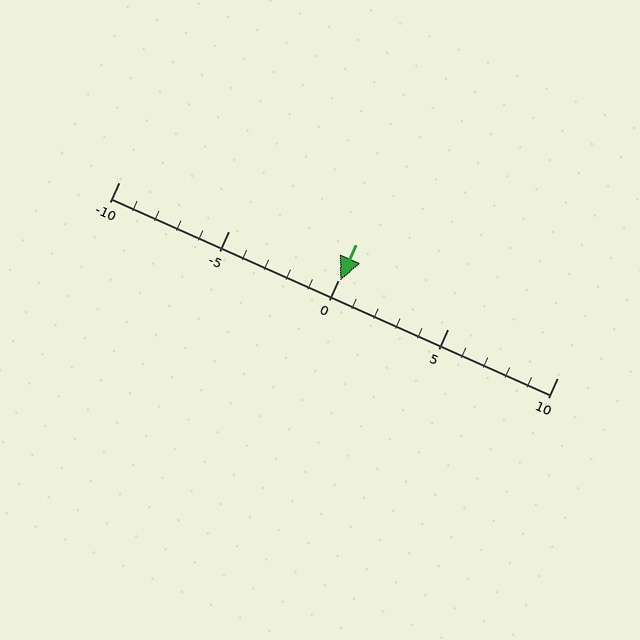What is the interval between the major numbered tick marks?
The major tick marks are spaced 5 units apart.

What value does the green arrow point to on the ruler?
The green arrow points to approximately 0.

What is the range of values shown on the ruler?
The ruler shows values from -10 to 10.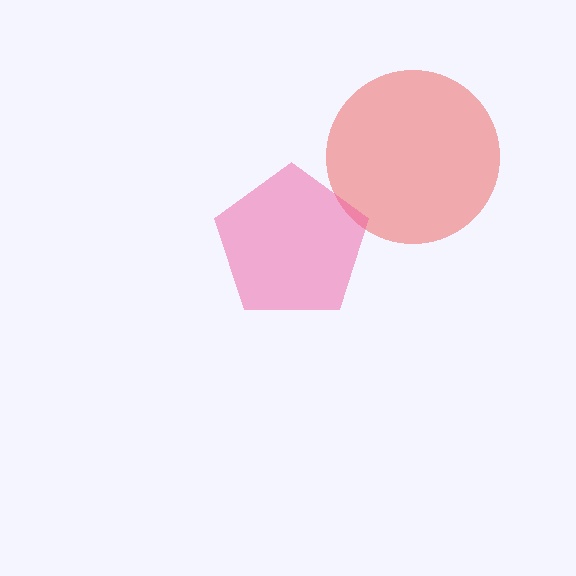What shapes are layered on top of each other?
The layered shapes are: a red circle, a pink pentagon.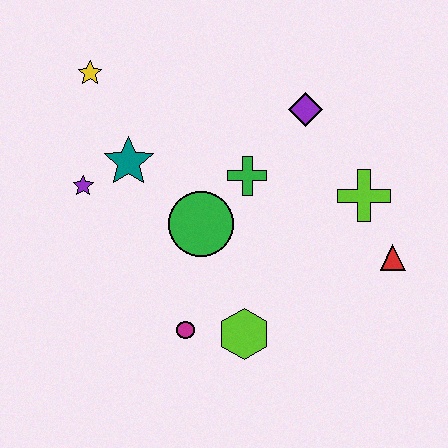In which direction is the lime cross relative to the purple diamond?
The lime cross is below the purple diamond.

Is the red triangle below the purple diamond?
Yes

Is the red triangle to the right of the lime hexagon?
Yes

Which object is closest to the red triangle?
The lime cross is closest to the red triangle.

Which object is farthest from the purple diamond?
The magenta circle is farthest from the purple diamond.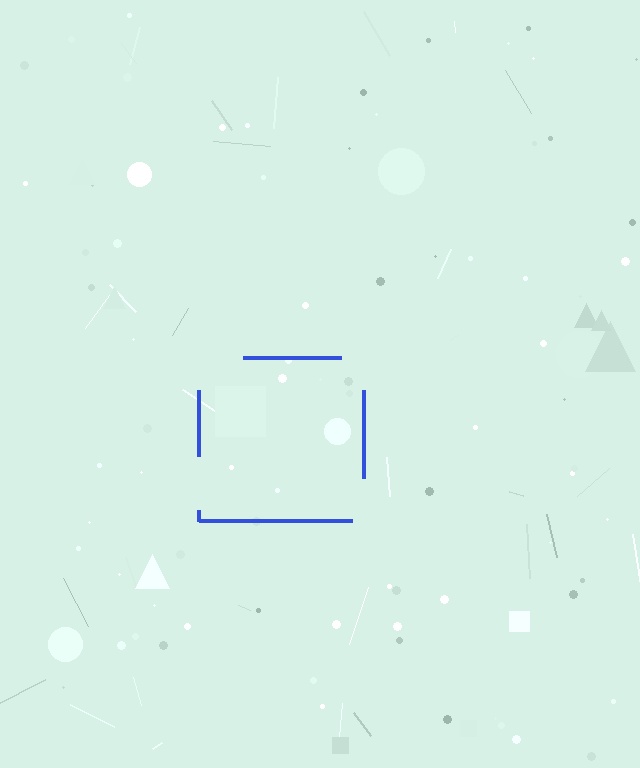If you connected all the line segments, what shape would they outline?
They would outline a square.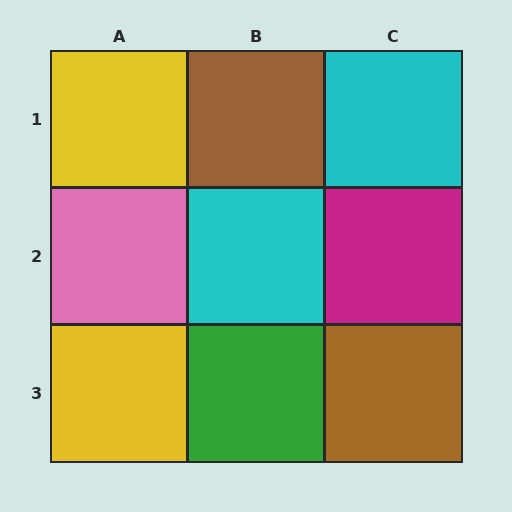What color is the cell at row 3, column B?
Green.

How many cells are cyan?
2 cells are cyan.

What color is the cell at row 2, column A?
Pink.